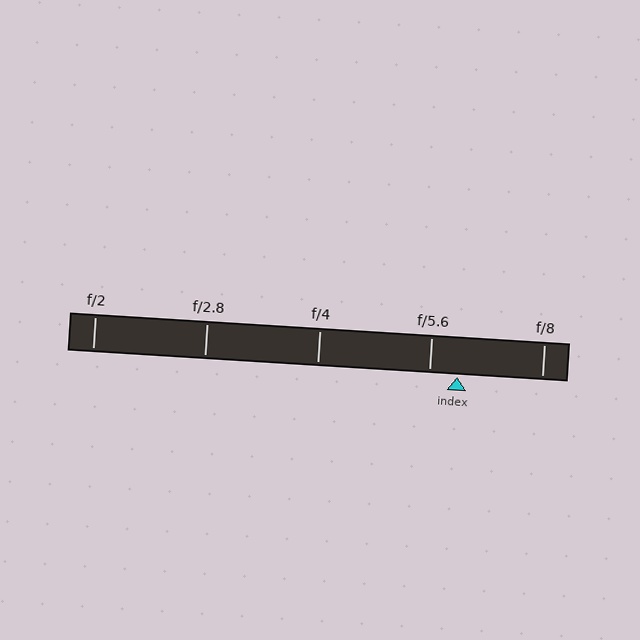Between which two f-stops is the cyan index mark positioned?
The index mark is between f/5.6 and f/8.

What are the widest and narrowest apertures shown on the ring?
The widest aperture shown is f/2 and the narrowest is f/8.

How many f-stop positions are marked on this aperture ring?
There are 5 f-stop positions marked.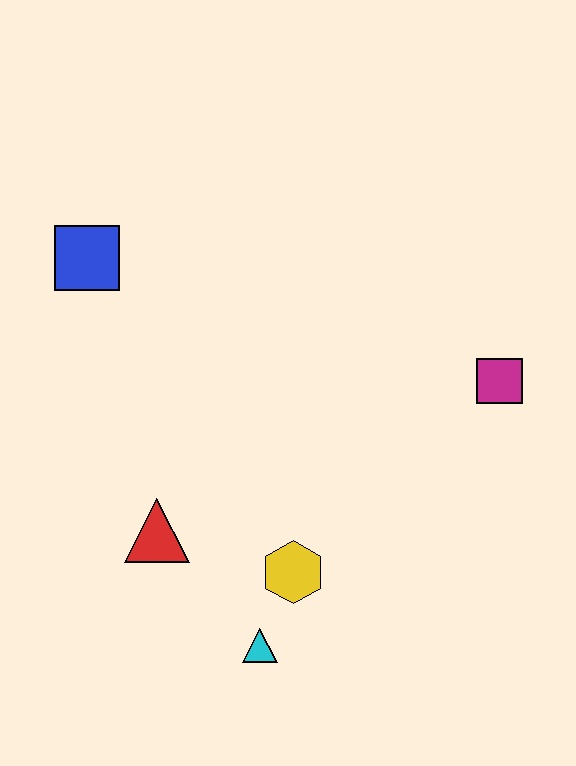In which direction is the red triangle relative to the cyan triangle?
The red triangle is above the cyan triangle.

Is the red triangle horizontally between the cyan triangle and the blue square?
Yes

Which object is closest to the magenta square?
The yellow hexagon is closest to the magenta square.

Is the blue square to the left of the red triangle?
Yes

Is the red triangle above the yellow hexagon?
Yes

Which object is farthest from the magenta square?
The blue square is farthest from the magenta square.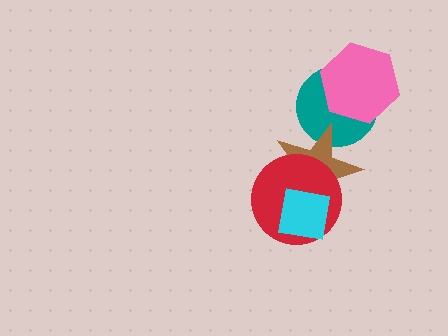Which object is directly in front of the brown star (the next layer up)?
The red circle is directly in front of the brown star.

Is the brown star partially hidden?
Yes, it is partially covered by another shape.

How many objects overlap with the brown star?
3 objects overlap with the brown star.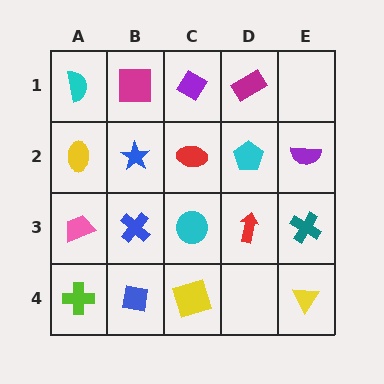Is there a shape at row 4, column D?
No, that cell is empty.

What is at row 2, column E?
A purple semicircle.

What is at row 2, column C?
A red ellipse.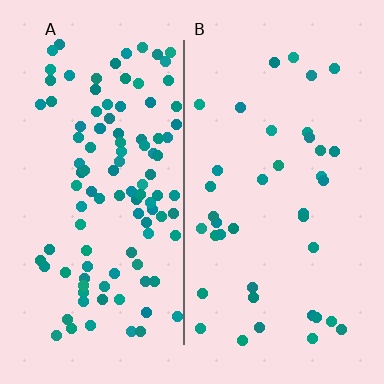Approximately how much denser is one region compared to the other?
Approximately 2.7× — region A over region B.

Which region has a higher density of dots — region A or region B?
A (the left).